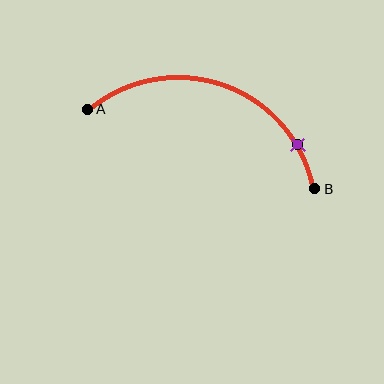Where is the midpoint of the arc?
The arc midpoint is the point on the curve farthest from the straight line joining A and B. It sits above that line.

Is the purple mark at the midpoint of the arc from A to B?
No. The purple mark lies on the arc but is closer to endpoint B. The arc midpoint would be at the point on the curve equidistant along the arc from both A and B.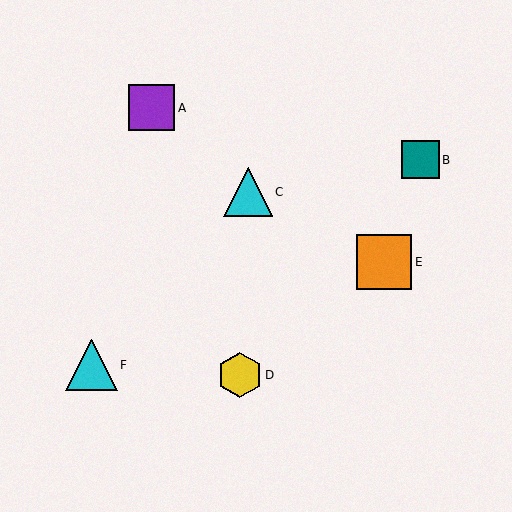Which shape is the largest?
The orange square (labeled E) is the largest.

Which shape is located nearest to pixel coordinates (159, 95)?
The purple square (labeled A) at (152, 108) is nearest to that location.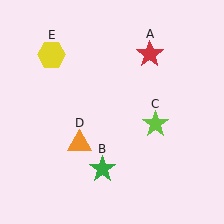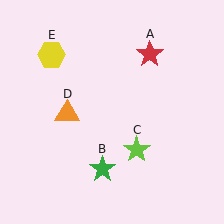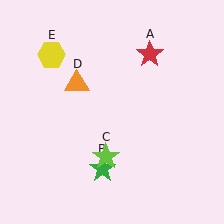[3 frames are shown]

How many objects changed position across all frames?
2 objects changed position: lime star (object C), orange triangle (object D).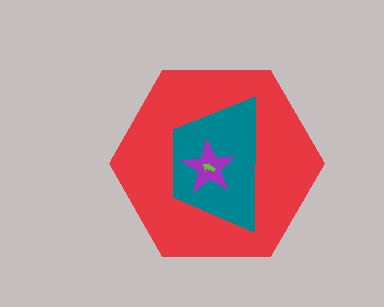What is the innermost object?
The lime arrow.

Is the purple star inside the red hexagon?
Yes.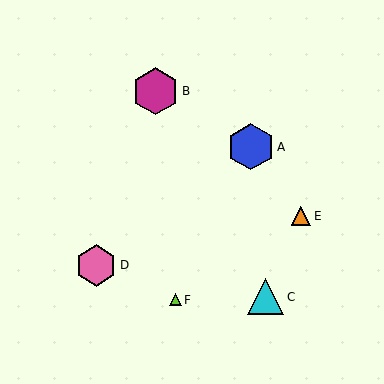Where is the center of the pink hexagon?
The center of the pink hexagon is at (96, 265).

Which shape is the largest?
The magenta hexagon (labeled B) is the largest.